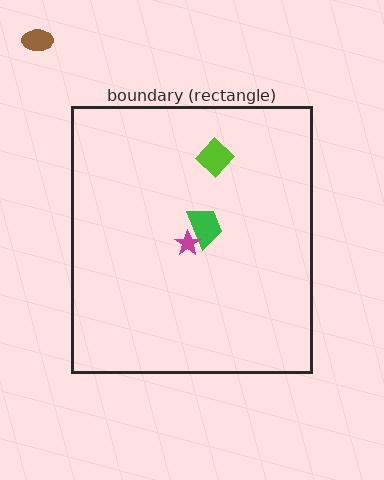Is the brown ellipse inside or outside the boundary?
Outside.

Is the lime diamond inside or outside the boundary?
Inside.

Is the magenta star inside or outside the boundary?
Inside.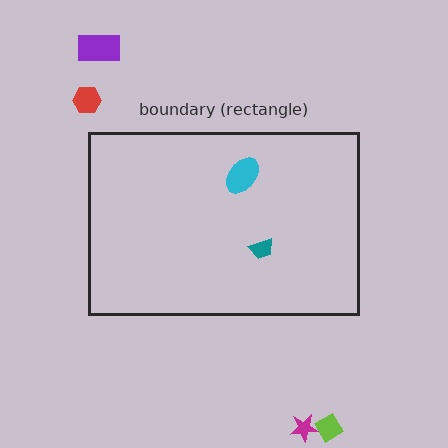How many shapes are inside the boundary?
2 inside, 4 outside.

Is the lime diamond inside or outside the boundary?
Outside.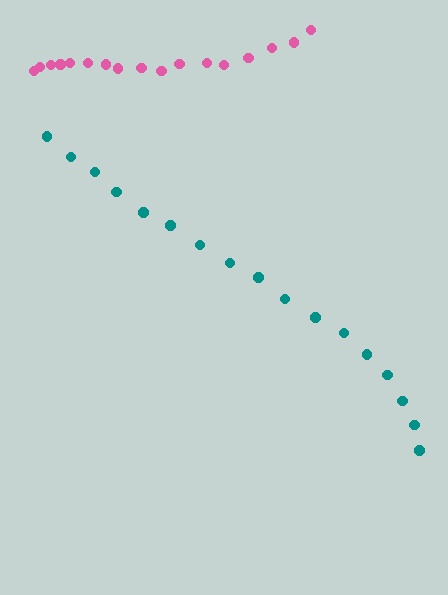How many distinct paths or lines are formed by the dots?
There are 2 distinct paths.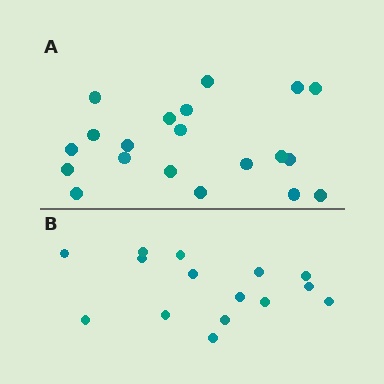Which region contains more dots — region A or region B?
Region A (the top region) has more dots.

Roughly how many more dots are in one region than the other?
Region A has about 5 more dots than region B.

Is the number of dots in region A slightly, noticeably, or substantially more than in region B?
Region A has noticeably more, but not dramatically so. The ratio is roughly 1.3 to 1.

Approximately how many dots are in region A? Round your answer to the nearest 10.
About 20 dots.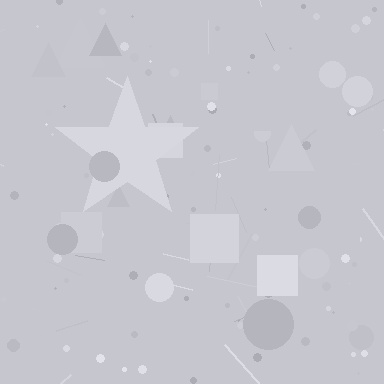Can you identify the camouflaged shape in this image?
The camouflaged shape is a star.